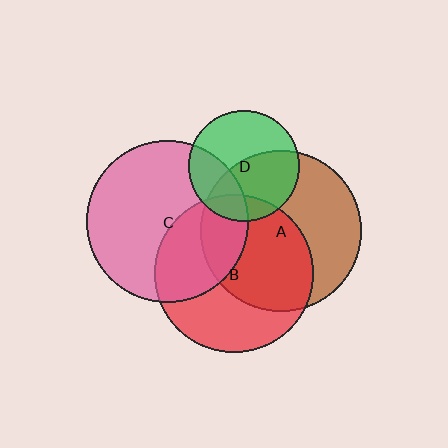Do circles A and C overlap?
Yes.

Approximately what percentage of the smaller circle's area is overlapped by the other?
Approximately 20%.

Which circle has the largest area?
Circle C (pink).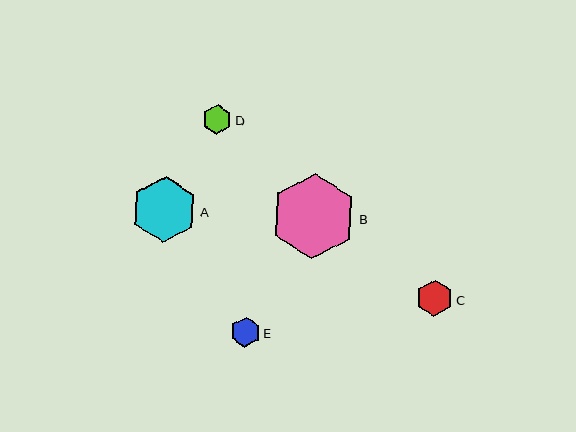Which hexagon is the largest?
Hexagon B is the largest with a size of approximately 85 pixels.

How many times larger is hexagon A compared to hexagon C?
Hexagon A is approximately 1.8 times the size of hexagon C.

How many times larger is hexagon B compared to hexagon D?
Hexagon B is approximately 2.9 times the size of hexagon D.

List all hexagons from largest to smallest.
From largest to smallest: B, A, C, D, E.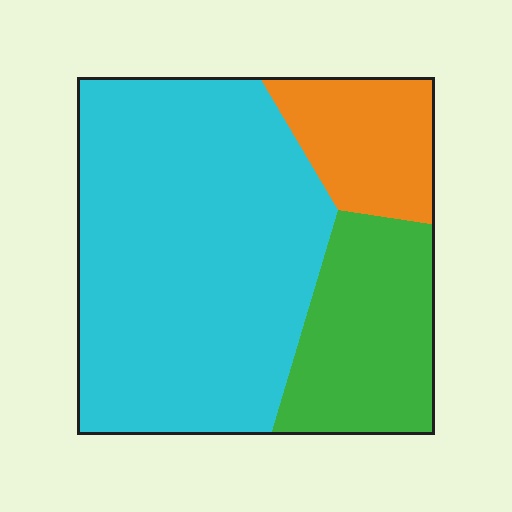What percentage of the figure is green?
Green takes up between a sixth and a third of the figure.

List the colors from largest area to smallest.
From largest to smallest: cyan, green, orange.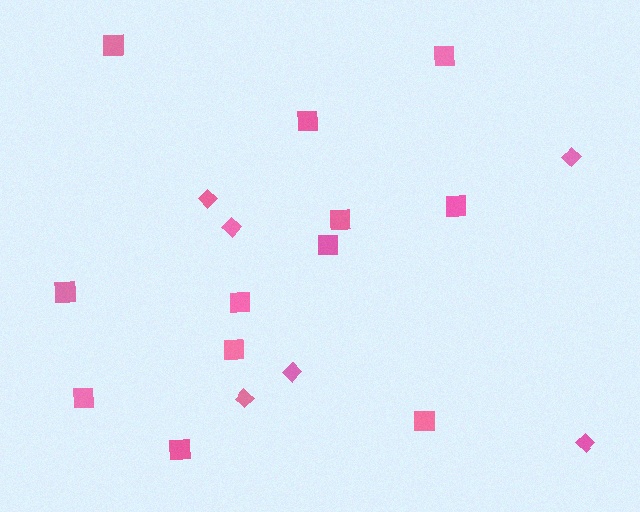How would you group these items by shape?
There are 2 groups: one group of diamonds (6) and one group of squares (12).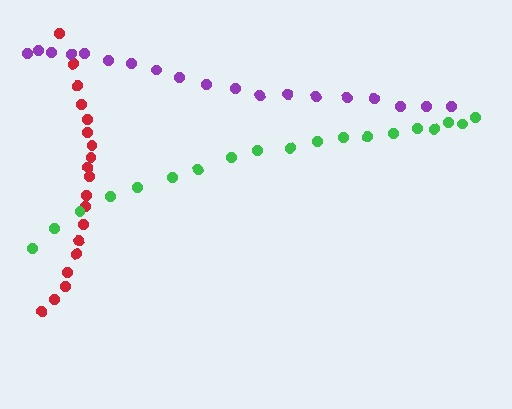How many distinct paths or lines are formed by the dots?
There are 3 distinct paths.